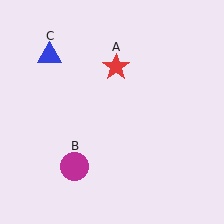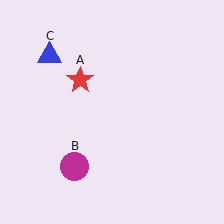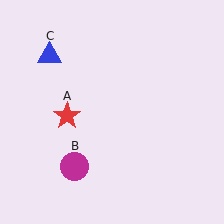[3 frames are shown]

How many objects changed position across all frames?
1 object changed position: red star (object A).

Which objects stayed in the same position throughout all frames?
Magenta circle (object B) and blue triangle (object C) remained stationary.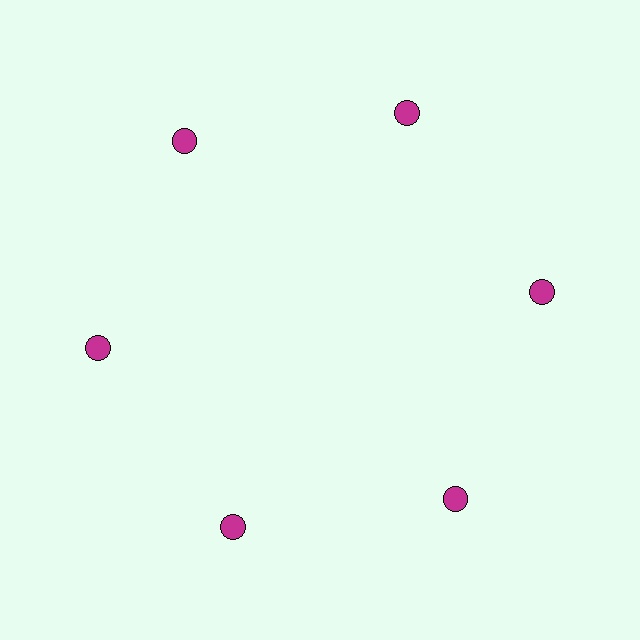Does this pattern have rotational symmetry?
Yes, this pattern has 6-fold rotational symmetry. It looks the same after rotating 60 degrees around the center.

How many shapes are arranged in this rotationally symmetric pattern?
There are 6 shapes, arranged in 6 groups of 1.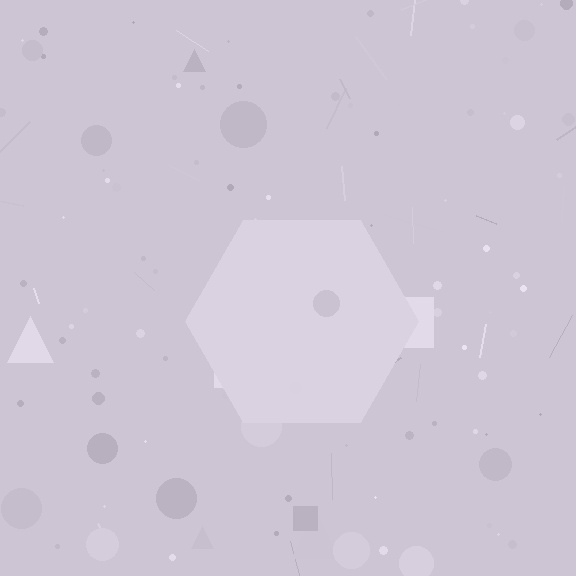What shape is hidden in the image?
A hexagon is hidden in the image.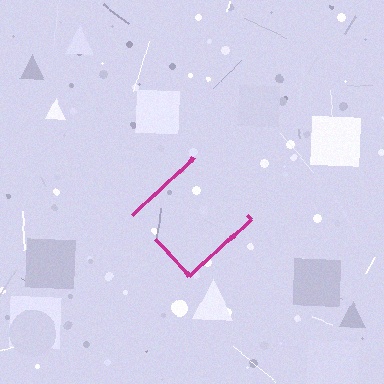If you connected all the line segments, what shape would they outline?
They would outline a diamond.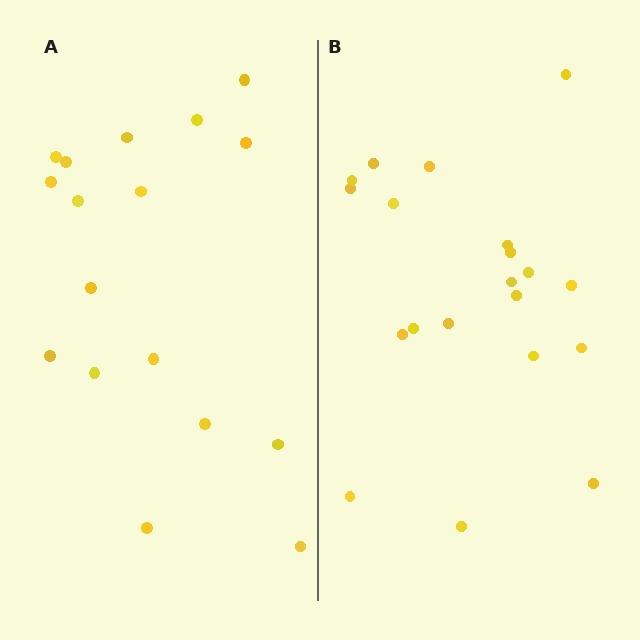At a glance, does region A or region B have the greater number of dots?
Region B (the right region) has more dots.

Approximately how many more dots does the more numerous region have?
Region B has just a few more — roughly 2 or 3 more dots than region A.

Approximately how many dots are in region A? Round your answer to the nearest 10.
About 20 dots. (The exact count is 17, which rounds to 20.)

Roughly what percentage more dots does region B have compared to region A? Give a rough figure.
About 20% more.